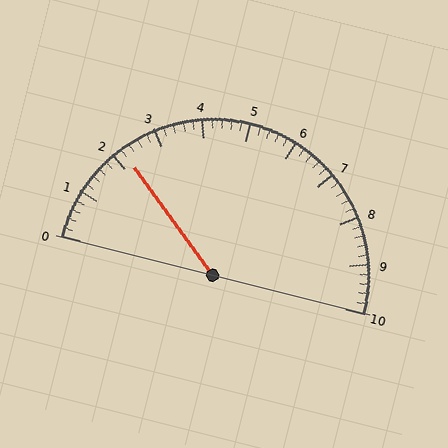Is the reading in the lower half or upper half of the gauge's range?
The reading is in the lower half of the range (0 to 10).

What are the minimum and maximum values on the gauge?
The gauge ranges from 0 to 10.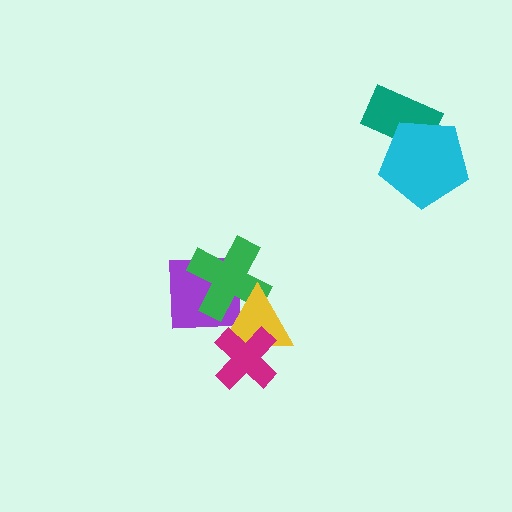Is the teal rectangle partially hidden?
Yes, it is partially covered by another shape.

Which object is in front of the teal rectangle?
The cyan pentagon is in front of the teal rectangle.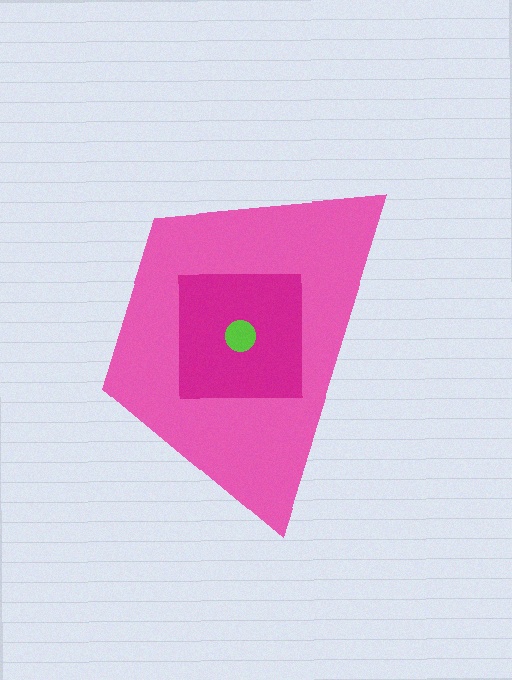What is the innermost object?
The lime circle.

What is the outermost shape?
The pink trapezoid.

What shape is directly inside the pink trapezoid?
The magenta square.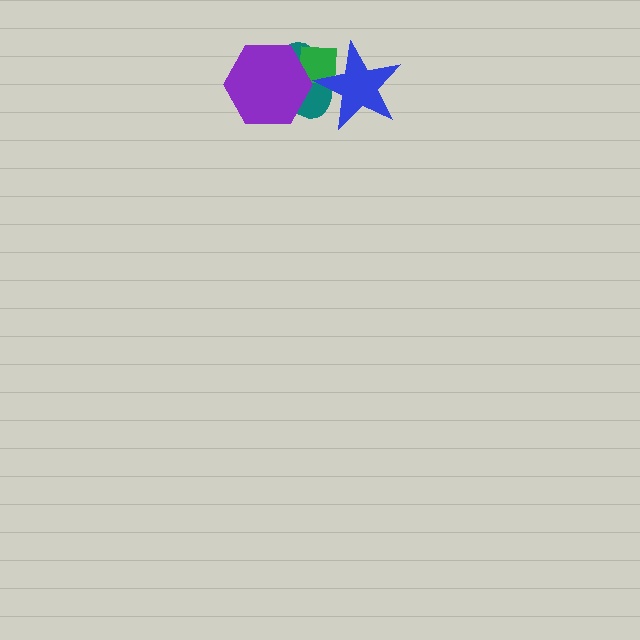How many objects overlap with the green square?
3 objects overlap with the green square.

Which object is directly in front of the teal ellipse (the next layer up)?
The green square is directly in front of the teal ellipse.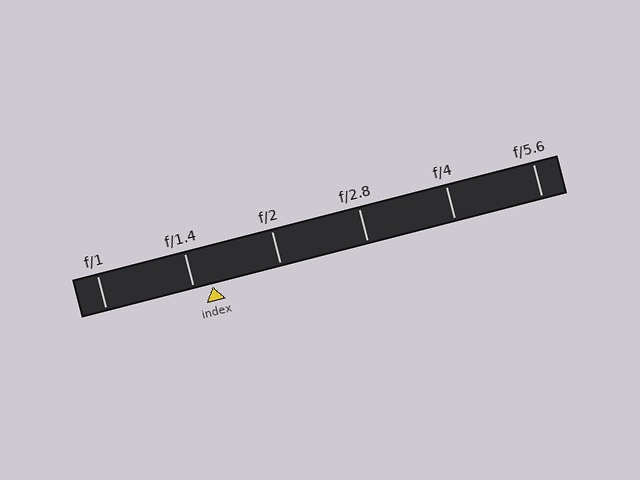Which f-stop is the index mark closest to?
The index mark is closest to f/1.4.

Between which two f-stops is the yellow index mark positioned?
The index mark is between f/1.4 and f/2.